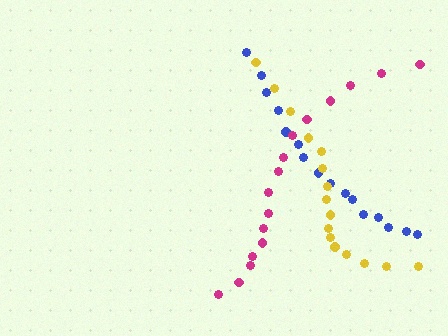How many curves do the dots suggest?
There are 3 distinct paths.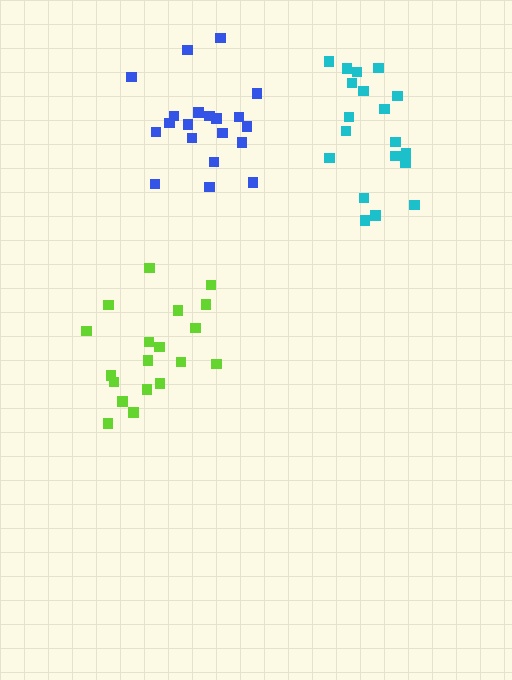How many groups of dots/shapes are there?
There are 3 groups.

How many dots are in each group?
Group 1: 20 dots, Group 2: 19 dots, Group 3: 19 dots (58 total).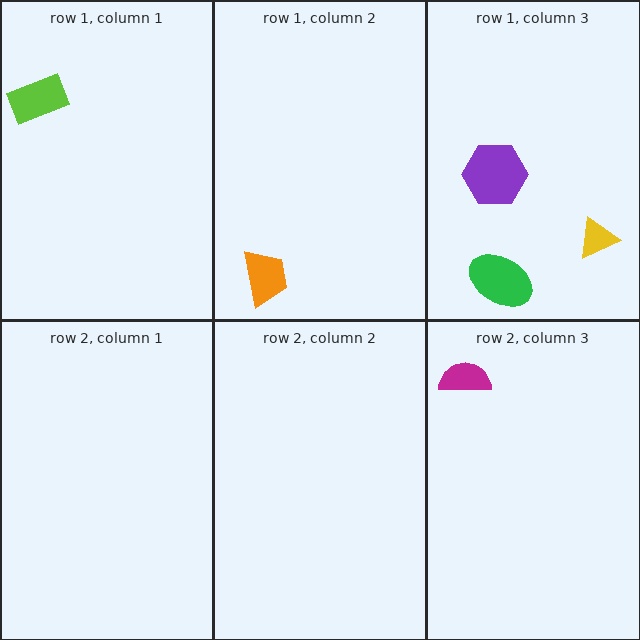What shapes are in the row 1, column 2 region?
The orange trapezoid.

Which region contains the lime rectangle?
The row 1, column 1 region.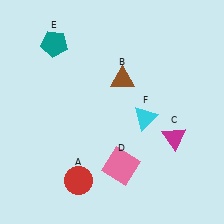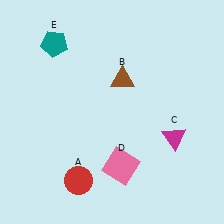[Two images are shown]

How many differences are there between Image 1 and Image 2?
There is 1 difference between the two images.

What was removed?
The cyan triangle (F) was removed in Image 2.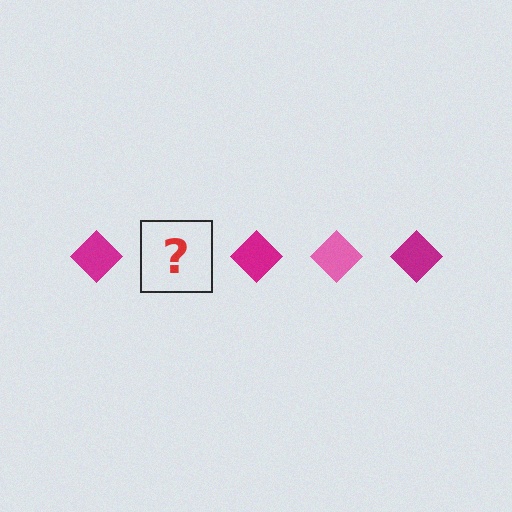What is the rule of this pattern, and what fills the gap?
The rule is that the pattern cycles through magenta, pink diamonds. The gap should be filled with a pink diamond.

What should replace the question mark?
The question mark should be replaced with a pink diamond.